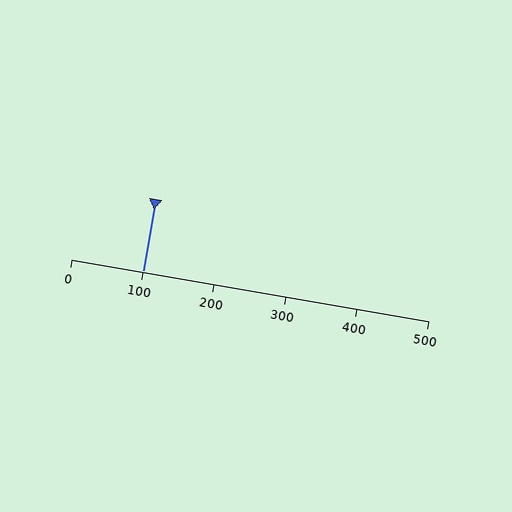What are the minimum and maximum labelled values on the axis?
The axis runs from 0 to 500.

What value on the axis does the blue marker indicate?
The marker indicates approximately 100.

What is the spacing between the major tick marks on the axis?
The major ticks are spaced 100 apart.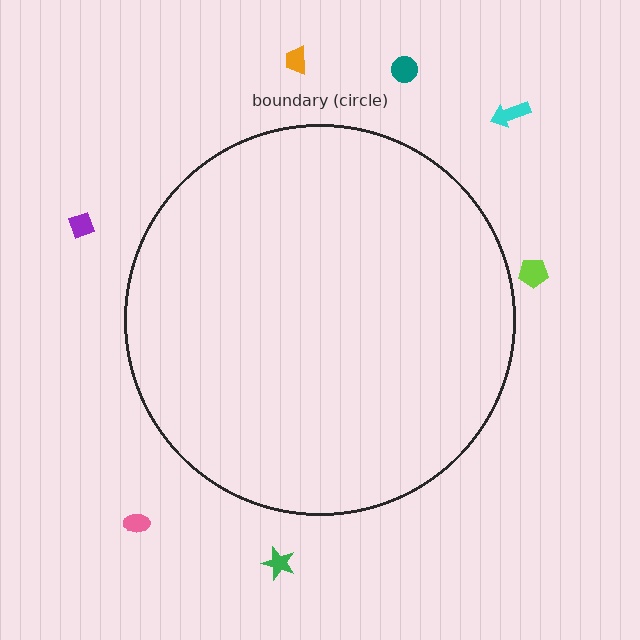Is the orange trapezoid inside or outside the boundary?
Outside.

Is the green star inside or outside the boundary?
Outside.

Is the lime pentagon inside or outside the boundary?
Outside.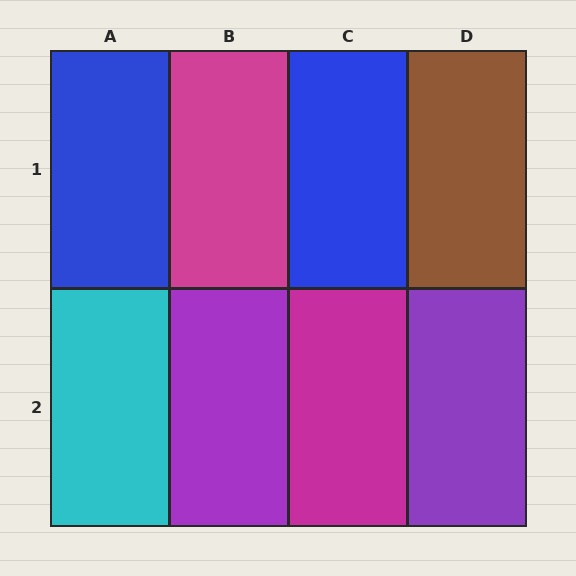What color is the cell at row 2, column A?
Cyan.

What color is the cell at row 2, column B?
Purple.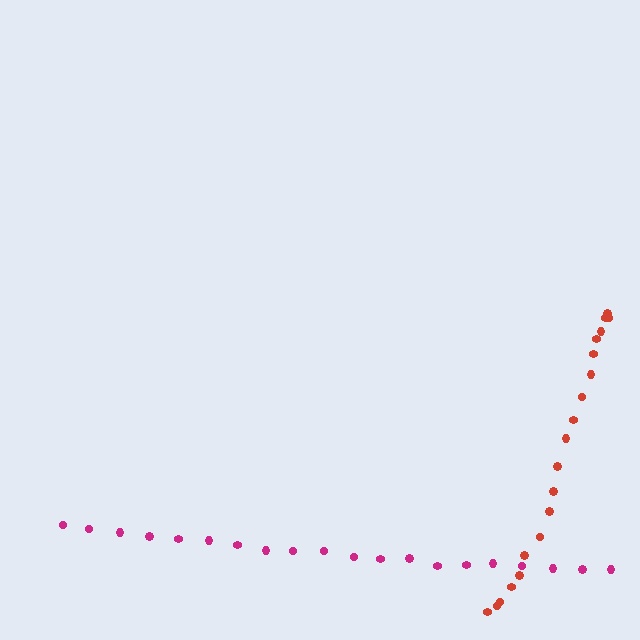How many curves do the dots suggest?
There are 2 distinct paths.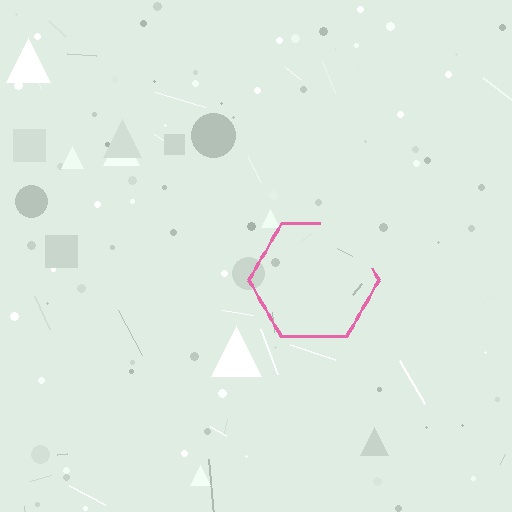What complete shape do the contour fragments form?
The contour fragments form a hexagon.